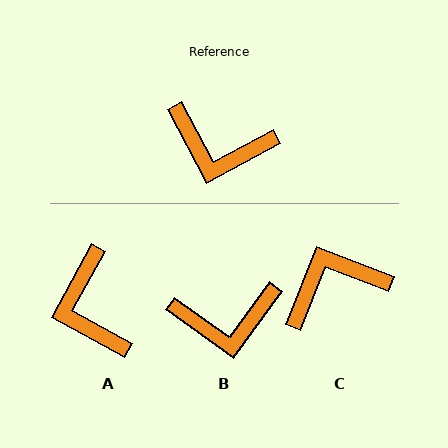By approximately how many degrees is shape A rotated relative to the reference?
Approximately 57 degrees clockwise.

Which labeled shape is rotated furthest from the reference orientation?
C, about 139 degrees away.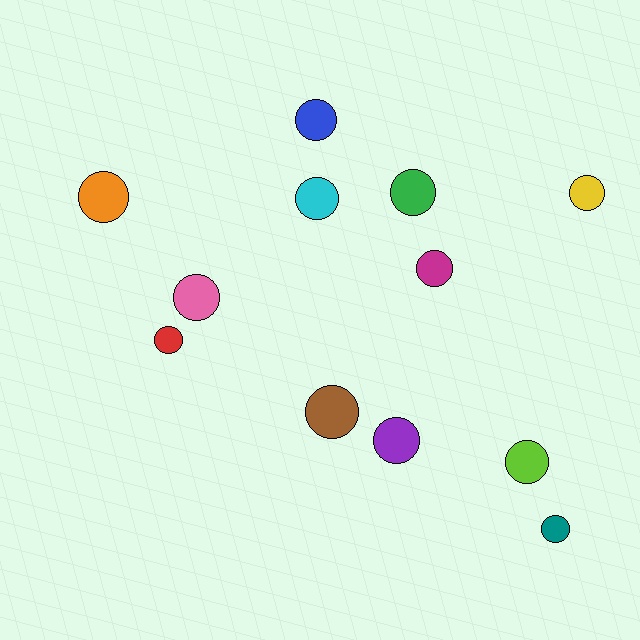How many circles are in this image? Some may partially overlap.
There are 12 circles.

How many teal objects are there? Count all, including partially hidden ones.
There is 1 teal object.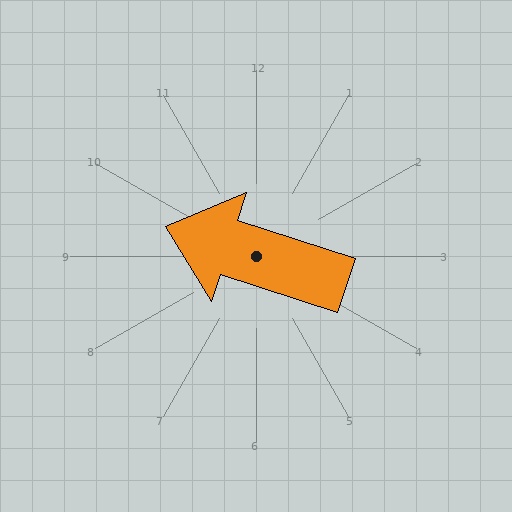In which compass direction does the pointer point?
West.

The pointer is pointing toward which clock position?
Roughly 10 o'clock.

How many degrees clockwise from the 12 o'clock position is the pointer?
Approximately 288 degrees.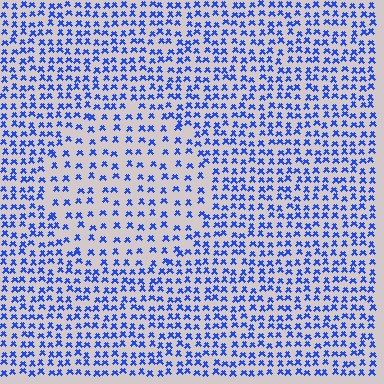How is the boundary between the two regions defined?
The boundary is defined by a change in element density (approximately 1.8x ratio). All elements are the same color, size, and shape.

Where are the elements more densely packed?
The elements are more densely packed outside the circle boundary.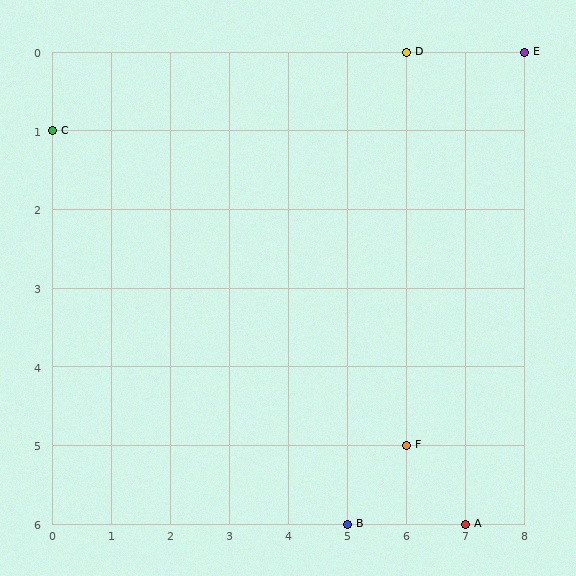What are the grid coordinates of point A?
Point A is at grid coordinates (7, 6).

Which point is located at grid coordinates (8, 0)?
Point E is at (8, 0).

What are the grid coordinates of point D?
Point D is at grid coordinates (6, 0).